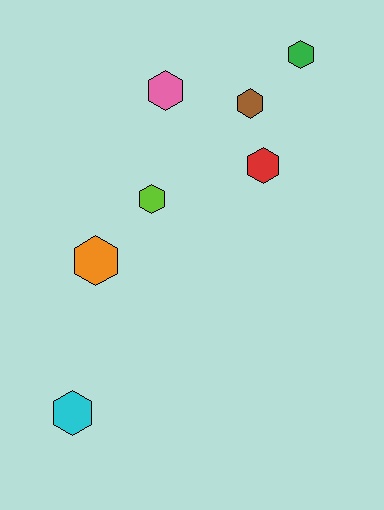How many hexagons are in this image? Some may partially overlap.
There are 7 hexagons.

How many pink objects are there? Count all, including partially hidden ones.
There is 1 pink object.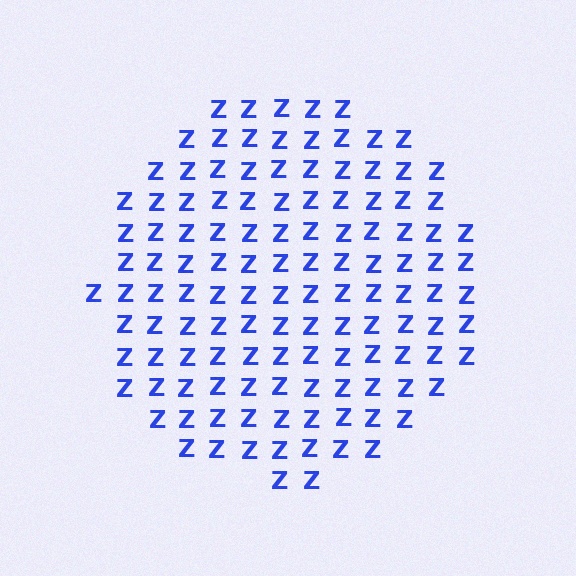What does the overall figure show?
The overall figure shows a circle.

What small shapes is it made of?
It is made of small letter Z's.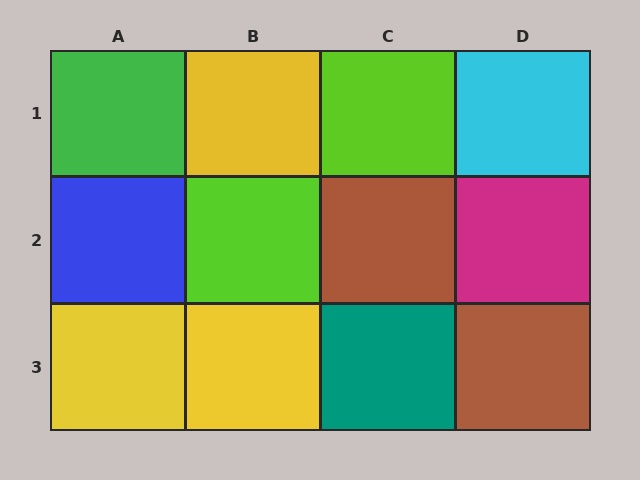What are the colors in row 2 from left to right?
Blue, lime, brown, magenta.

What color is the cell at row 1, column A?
Green.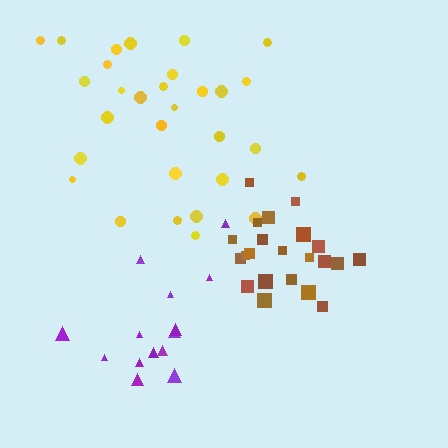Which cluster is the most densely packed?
Brown.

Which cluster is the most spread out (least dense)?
Purple.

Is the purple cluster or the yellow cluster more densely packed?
Yellow.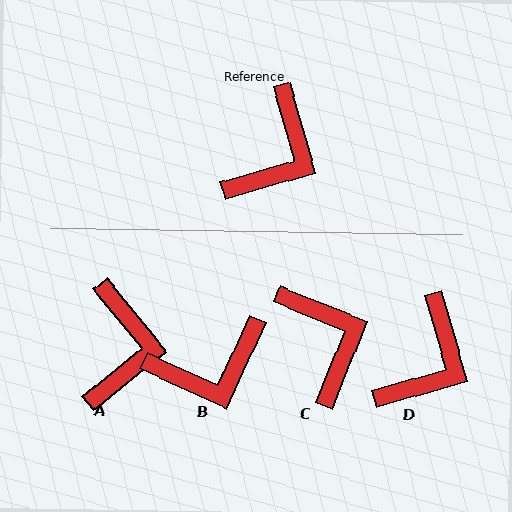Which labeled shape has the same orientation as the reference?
D.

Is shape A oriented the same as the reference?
No, it is off by about 23 degrees.